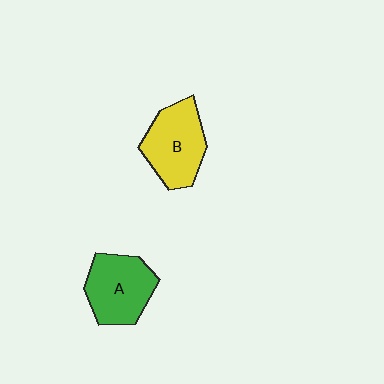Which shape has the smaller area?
Shape A (green).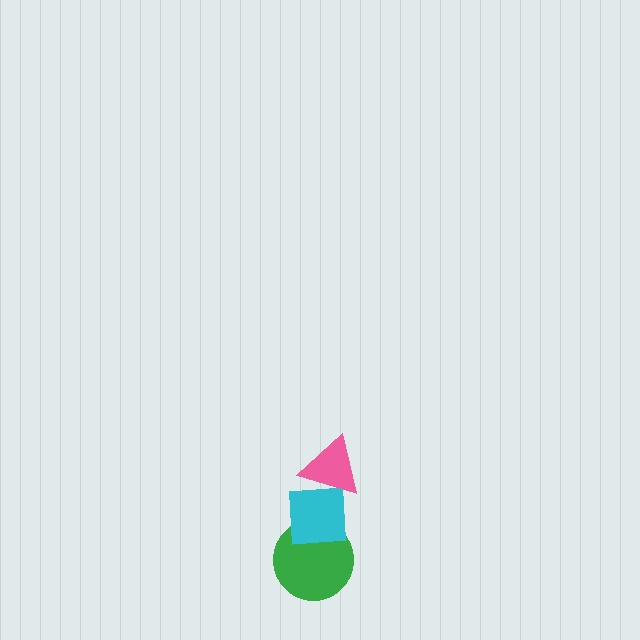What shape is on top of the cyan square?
The pink triangle is on top of the cyan square.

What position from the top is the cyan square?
The cyan square is 2nd from the top.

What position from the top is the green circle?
The green circle is 3rd from the top.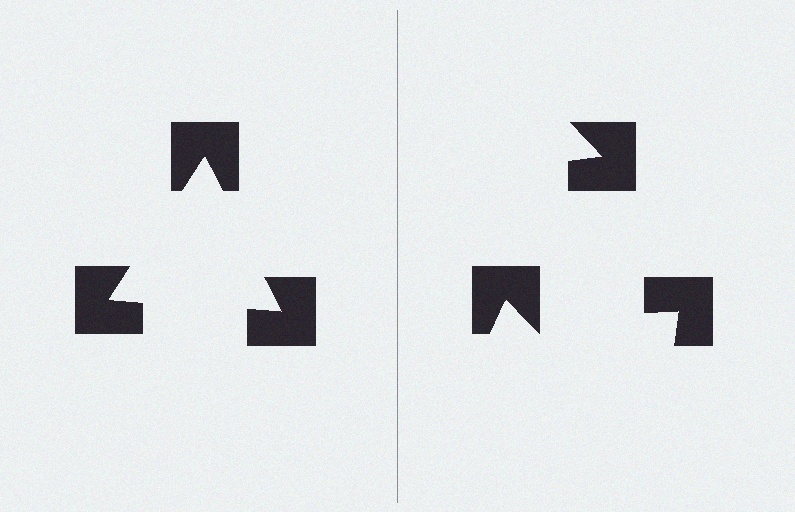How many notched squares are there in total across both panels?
6 — 3 on each side.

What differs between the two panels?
The notched squares are positioned identically on both sides; only the wedge orientations differ. On the left they align to a triangle; on the right they are misaligned.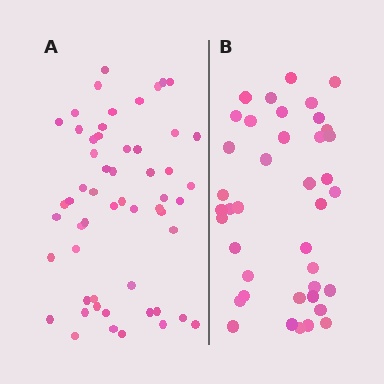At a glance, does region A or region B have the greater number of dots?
Region A (the left region) has more dots.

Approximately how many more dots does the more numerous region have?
Region A has approximately 15 more dots than region B.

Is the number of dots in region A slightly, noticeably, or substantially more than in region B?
Region A has noticeably more, but not dramatically so. The ratio is roughly 1.4 to 1.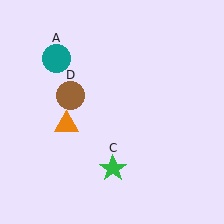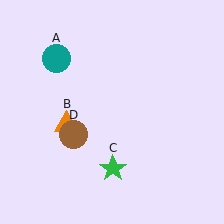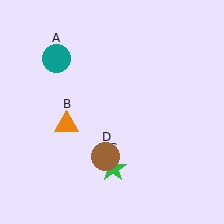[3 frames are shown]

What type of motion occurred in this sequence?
The brown circle (object D) rotated counterclockwise around the center of the scene.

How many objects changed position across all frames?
1 object changed position: brown circle (object D).